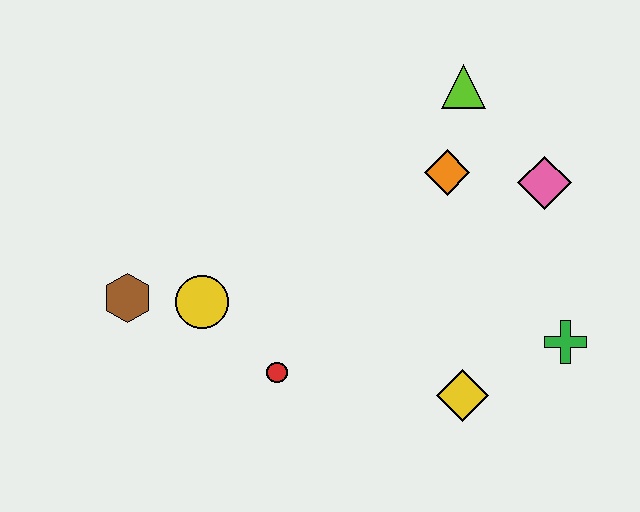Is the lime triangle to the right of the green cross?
No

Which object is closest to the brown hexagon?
The yellow circle is closest to the brown hexagon.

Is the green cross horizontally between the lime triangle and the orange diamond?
No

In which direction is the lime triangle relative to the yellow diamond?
The lime triangle is above the yellow diamond.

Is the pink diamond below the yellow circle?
No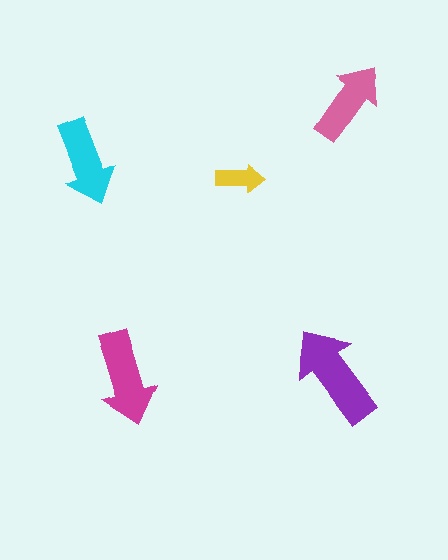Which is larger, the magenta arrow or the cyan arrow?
The magenta one.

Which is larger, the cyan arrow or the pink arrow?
The cyan one.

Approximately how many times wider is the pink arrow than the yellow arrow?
About 1.5 times wider.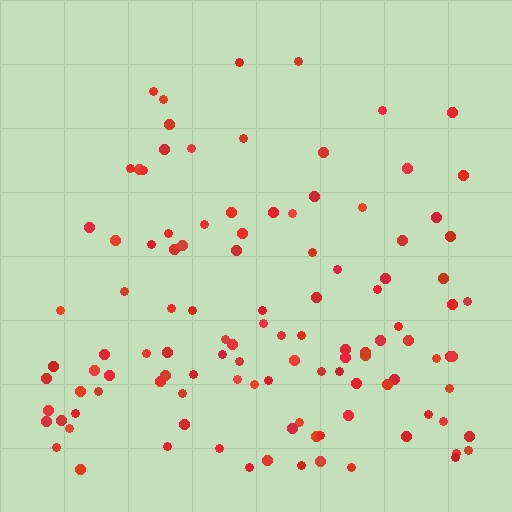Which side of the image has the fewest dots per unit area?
The top.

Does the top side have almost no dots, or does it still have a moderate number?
Still a moderate number, just noticeably fewer than the bottom.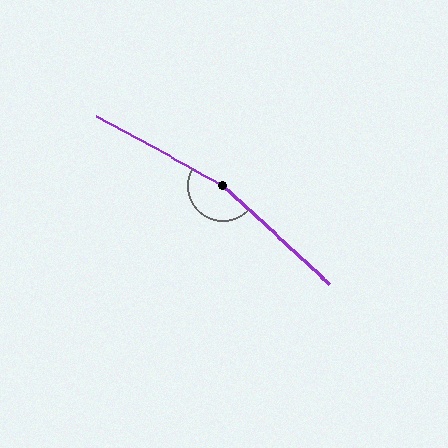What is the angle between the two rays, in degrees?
Approximately 166 degrees.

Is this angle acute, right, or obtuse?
It is obtuse.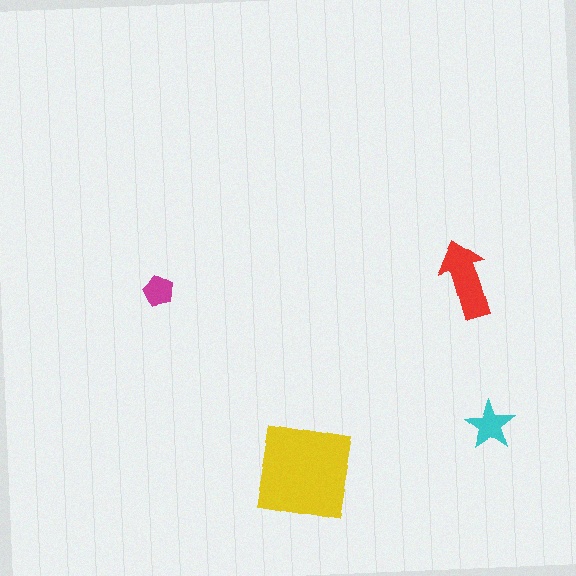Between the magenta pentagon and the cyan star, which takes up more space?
The cyan star.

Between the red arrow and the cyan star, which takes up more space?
The red arrow.